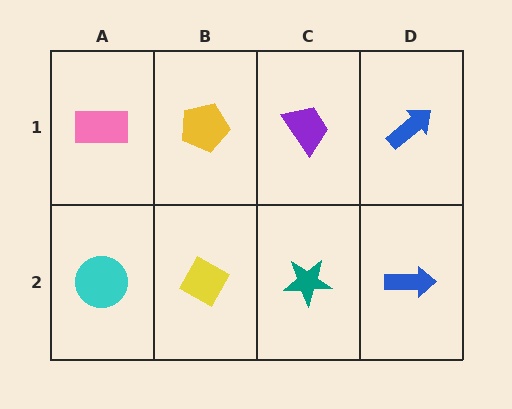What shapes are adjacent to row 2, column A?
A pink rectangle (row 1, column A), a yellow diamond (row 2, column B).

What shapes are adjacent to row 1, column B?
A yellow diamond (row 2, column B), a pink rectangle (row 1, column A), a purple trapezoid (row 1, column C).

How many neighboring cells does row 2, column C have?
3.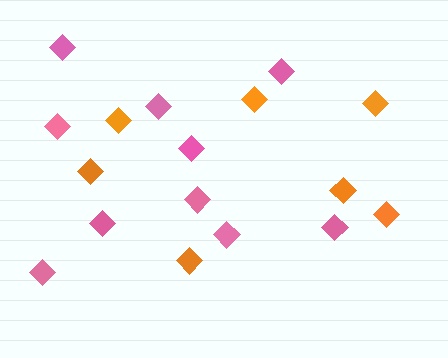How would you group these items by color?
There are 2 groups: one group of pink diamonds (10) and one group of orange diamonds (7).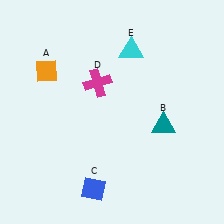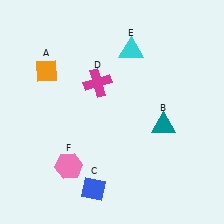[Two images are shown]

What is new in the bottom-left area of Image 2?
A pink hexagon (F) was added in the bottom-left area of Image 2.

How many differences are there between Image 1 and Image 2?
There is 1 difference between the two images.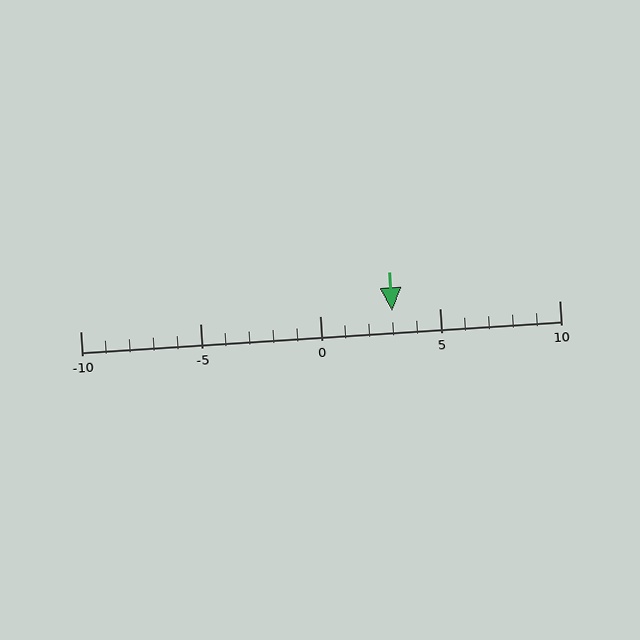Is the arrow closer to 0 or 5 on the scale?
The arrow is closer to 5.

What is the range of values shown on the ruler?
The ruler shows values from -10 to 10.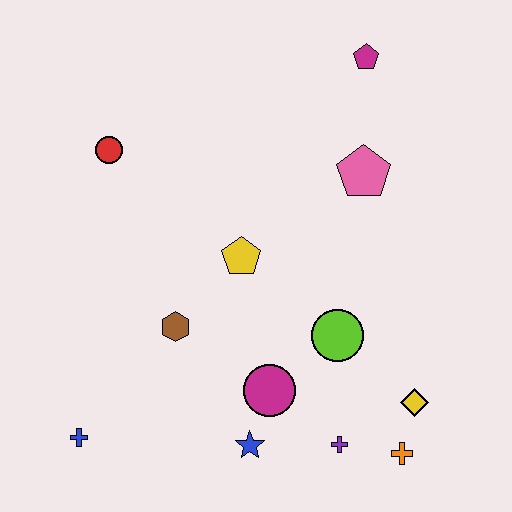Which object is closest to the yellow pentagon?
The brown hexagon is closest to the yellow pentagon.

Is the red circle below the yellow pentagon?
No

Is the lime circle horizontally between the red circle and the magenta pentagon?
Yes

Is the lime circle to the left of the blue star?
No